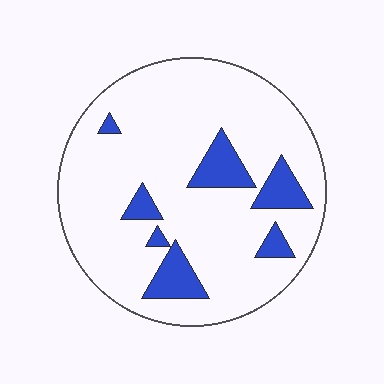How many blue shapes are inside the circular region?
7.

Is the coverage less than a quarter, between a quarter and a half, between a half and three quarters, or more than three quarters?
Less than a quarter.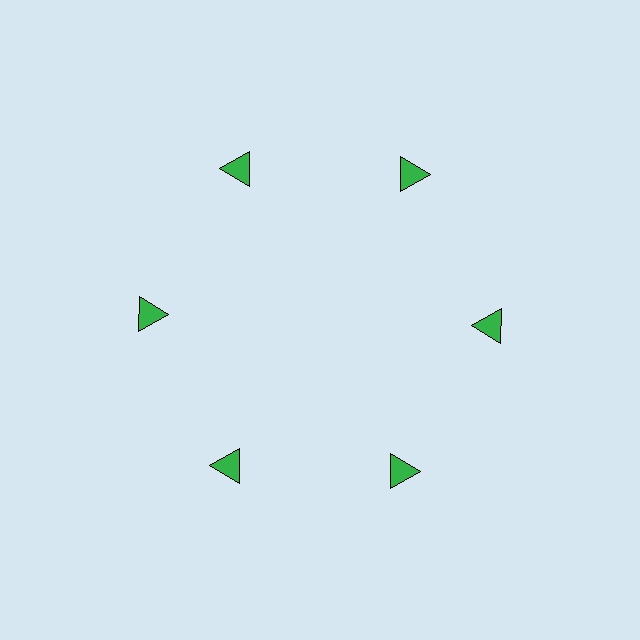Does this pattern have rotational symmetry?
Yes, this pattern has 6-fold rotational symmetry. It looks the same after rotating 60 degrees around the center.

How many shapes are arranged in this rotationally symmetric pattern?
There are 6 shapes, arranged in 6 groups of 1.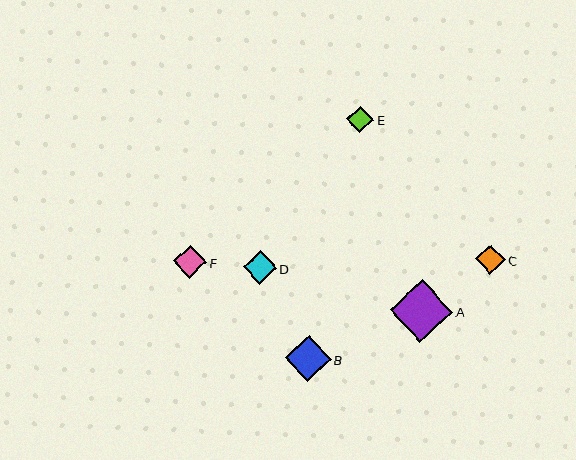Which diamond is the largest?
Diamond A is the largest with a size of approximately 62 pixels.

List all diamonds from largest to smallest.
From largest to smallest: A, B, D, F, C, E.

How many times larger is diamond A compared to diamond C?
Diamond A is approximately 2.1 times the size of diamond C.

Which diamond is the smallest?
Diamond E is the smallest with a size of approximately 27 pixels.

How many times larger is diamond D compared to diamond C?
Diamond D is approximately 1.1 times the size of diamond C.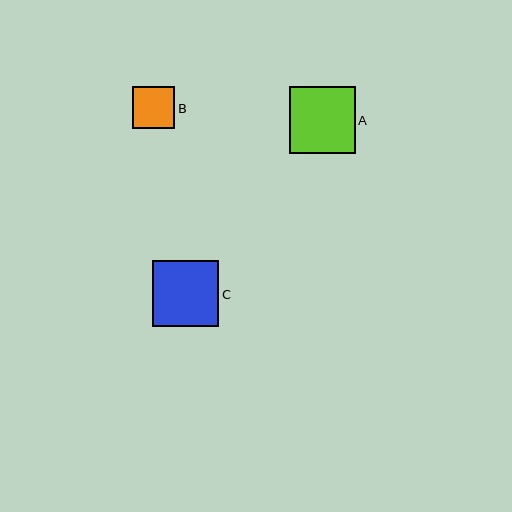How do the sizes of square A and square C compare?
Square A and square C are approximately the same size.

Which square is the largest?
Square A is the largest with a size of approximately 66 pixels.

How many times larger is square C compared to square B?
Square C is approximately 1.6 times the size of square B.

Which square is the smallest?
Square B is the smallest with a size of approximately 42 pixels.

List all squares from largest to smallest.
From largest to smallest: A, C, B.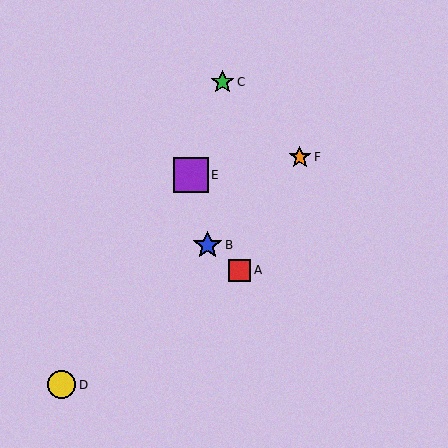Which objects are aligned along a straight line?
Objects B, D, F are aligned along a straight line.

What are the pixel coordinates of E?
Object E is at (191, 175).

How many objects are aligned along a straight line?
3 objects (B, D, F) are aligned along a straight line.